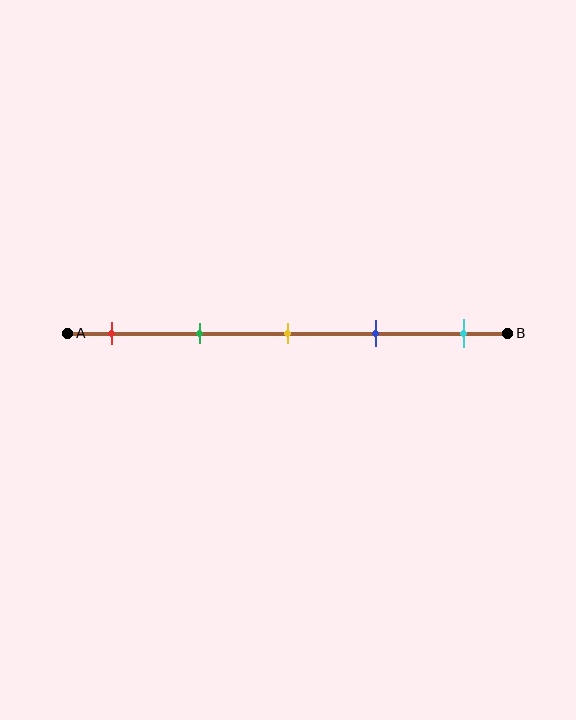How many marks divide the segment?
There are 5 marks dividing the segment.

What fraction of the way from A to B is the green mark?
The green mark is approximately 30% (0.3) of the way from A to B.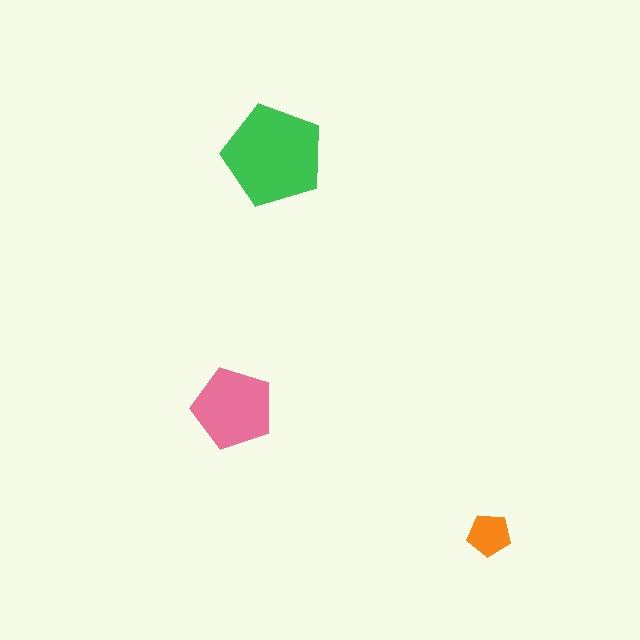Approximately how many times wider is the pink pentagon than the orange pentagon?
About 2 times wider.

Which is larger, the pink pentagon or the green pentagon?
The green one.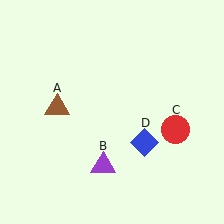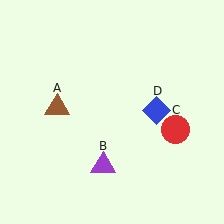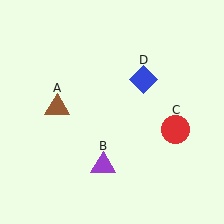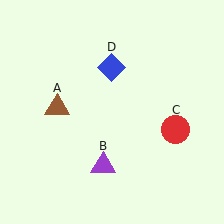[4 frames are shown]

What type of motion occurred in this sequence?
The blue diamond (object D) rotated counterclockwise around the center of the scene.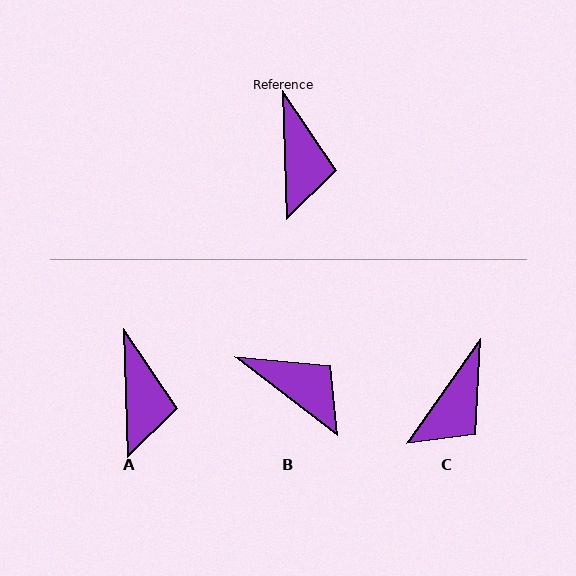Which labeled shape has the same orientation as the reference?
A.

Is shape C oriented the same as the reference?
No, it is off by about 37 degrees.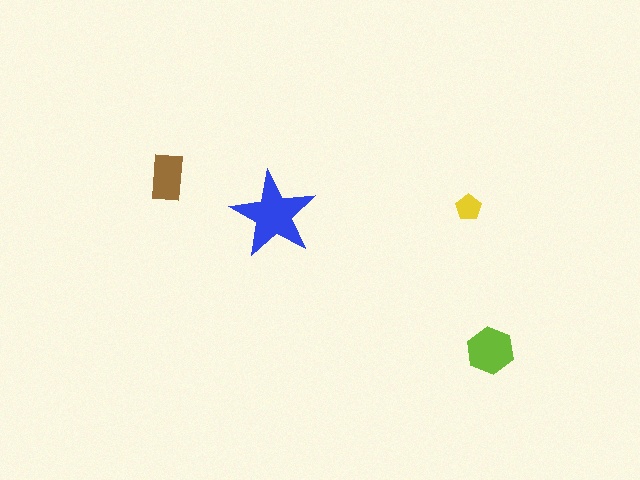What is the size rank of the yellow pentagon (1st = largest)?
4th.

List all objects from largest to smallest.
The blue star, the lime hexagon, the brown rectangle, the yellow pentagon.